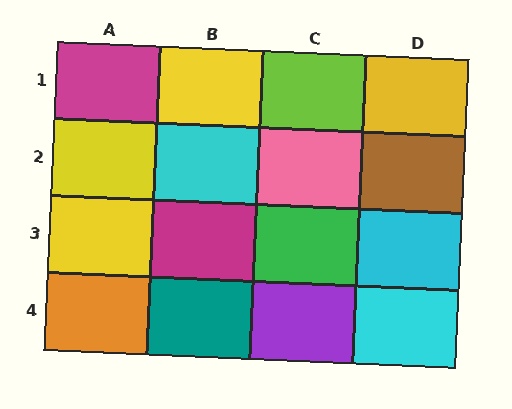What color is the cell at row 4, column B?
Teal.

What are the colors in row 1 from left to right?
Magenta, yellow, lime, yellow.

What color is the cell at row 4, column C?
Purple.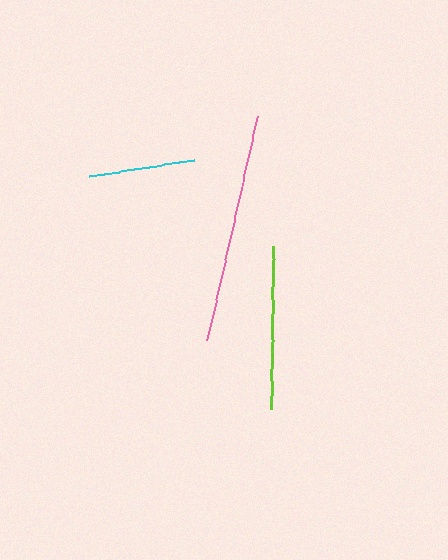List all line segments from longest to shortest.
From longest to shortest: pink, lime, cyan.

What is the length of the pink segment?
The pink segment is approximately 230 pixels long.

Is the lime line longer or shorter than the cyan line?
The lime line is longer than the cyan line.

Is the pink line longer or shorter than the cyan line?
The pink line is longer than the cyan line.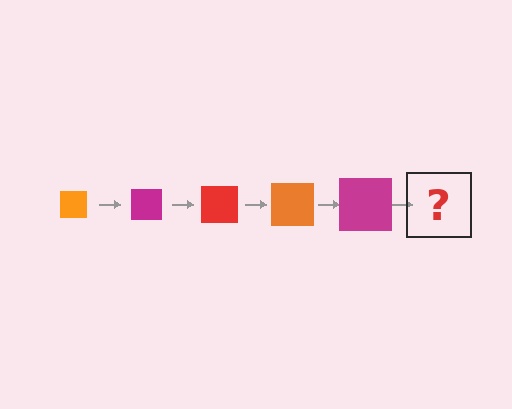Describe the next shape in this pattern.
It should be a red square, larger than the previous one.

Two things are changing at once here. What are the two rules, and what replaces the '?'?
The two rules are that the square grows larger each step and the color cycles through orange, magenta, and red. The '?' should be a red square, larger than the previous one.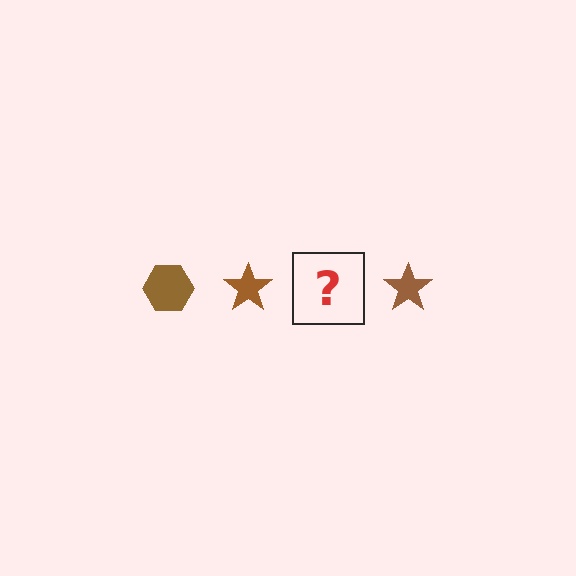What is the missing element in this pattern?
The missing element is a brown hexagon.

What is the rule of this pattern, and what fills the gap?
The rule is that the pattern cycles through hexagon, star shapes in brown. The gap should be filled with a brown hexagon.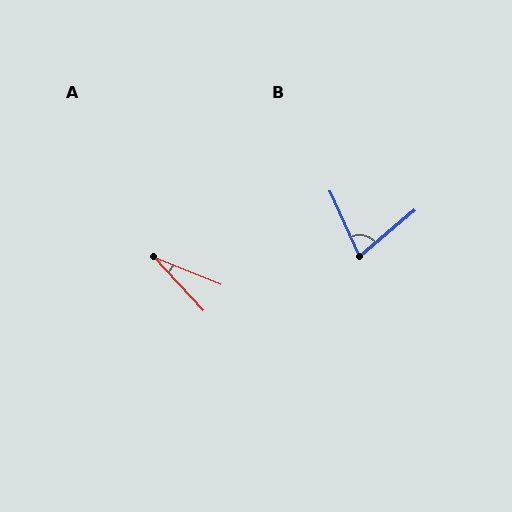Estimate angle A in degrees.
Approximately 25 degrees.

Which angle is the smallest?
A, at approximately 25 degrees.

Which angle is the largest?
B, at approximately 74 degrees.